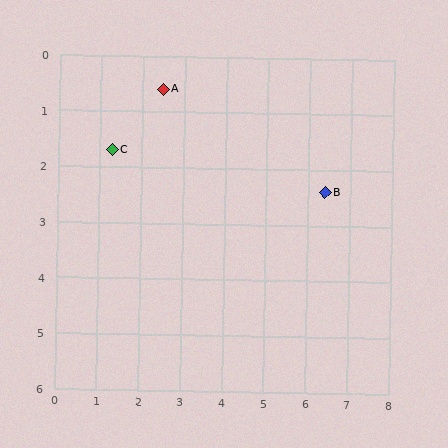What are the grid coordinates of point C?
Point C is at approximately (1.3, 1.7).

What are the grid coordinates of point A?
Point A is at approximately (2.5, 0.6).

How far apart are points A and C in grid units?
Points A and C are about 1.6 grid units apart.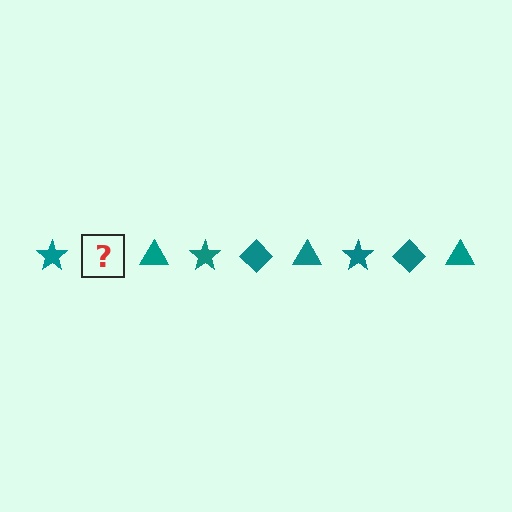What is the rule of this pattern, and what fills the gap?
The rule is that the pattern cycles through star, diamond, triangle shapes in teal. The gap should be filled with a teal diamond.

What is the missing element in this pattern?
The missing element is a teal diamond.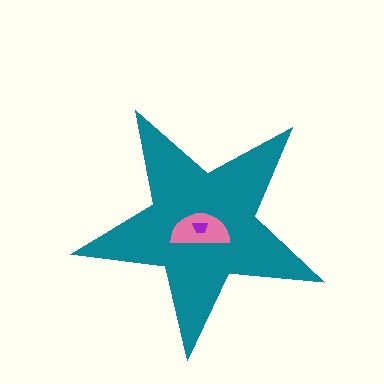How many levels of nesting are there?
3.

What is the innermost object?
The purple trapezoid.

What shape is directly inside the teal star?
The pink semicircle.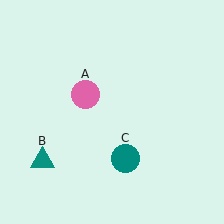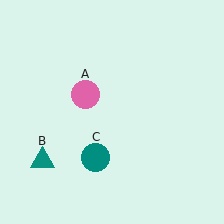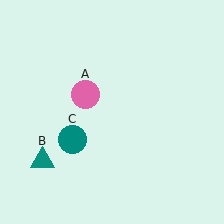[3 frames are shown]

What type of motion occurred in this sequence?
The teal circle (object C) rotated clockwise around the center of the scene.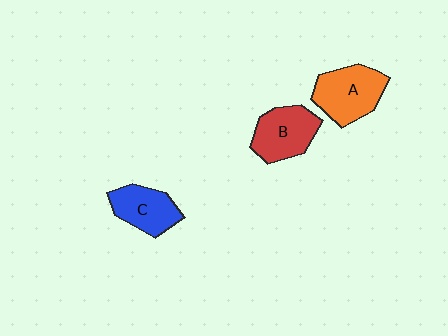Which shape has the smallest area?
Shape C (blue).